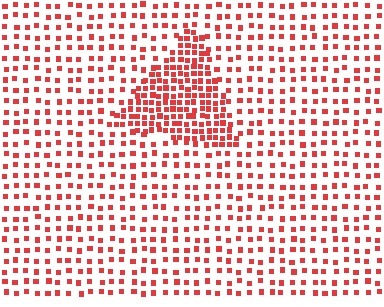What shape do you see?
I see a triangle.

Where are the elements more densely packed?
The elements are more densely packed inside the triangle boundary.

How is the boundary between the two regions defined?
The boundary is defined by a change in element density (approximately 2.3x ratio). All elements are the same color, size, and shape.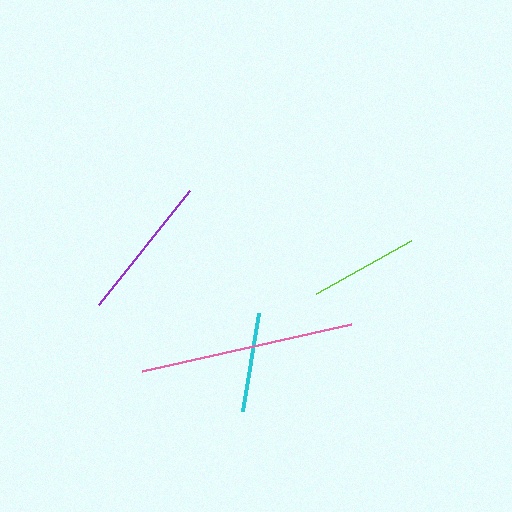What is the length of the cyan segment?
The cyan segment is approximately 99 pixels long.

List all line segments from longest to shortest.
From longest to shortest: pink, purple, lime, cyan.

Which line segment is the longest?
The pink line is the longest at approximately 214 pixels.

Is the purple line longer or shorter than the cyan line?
The purple line is longer than the cyan line.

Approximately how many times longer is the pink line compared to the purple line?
The pink line is approximately 1.5 times the length of the purple line.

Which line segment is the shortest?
The cyan line is the shortest at approximately 99 pixels.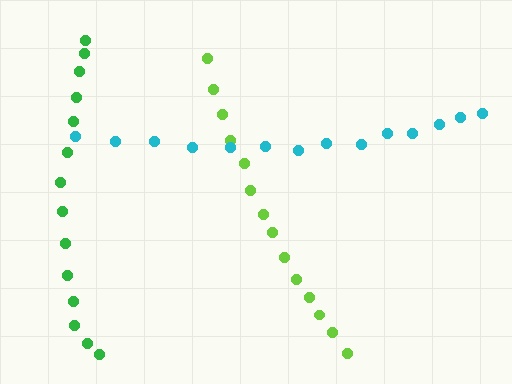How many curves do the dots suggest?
There are 3 distinct paths.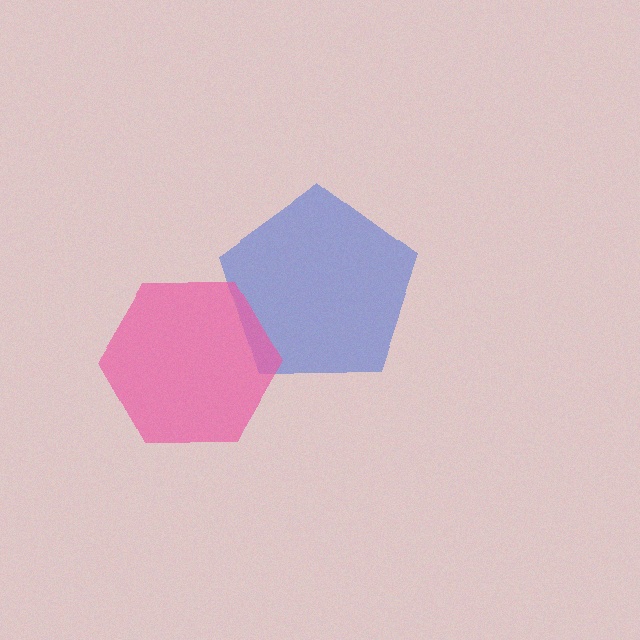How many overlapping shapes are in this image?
There are 2 overlapping shapes in the image.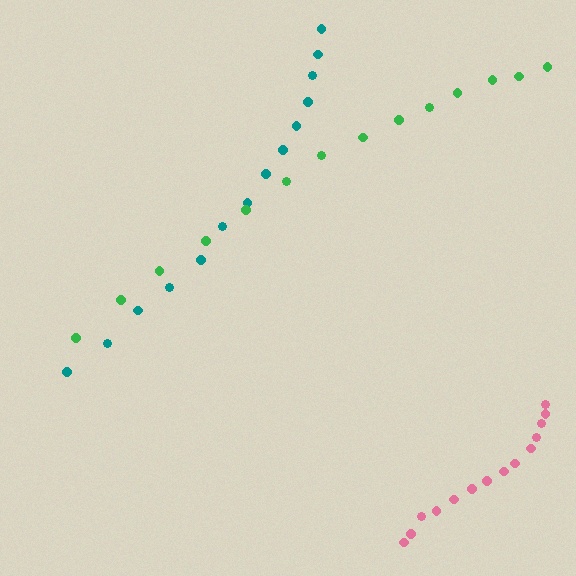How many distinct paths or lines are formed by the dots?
There are 3 distinct paths.